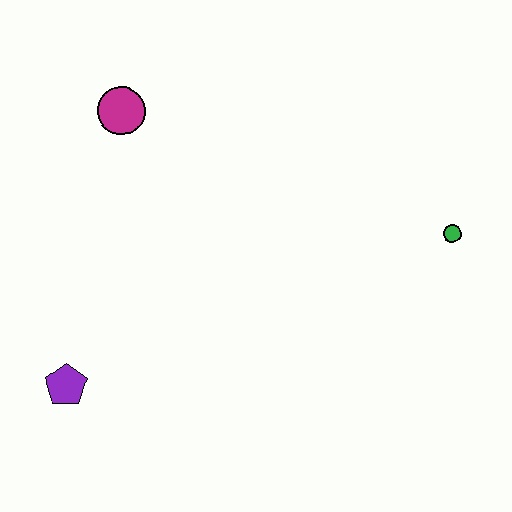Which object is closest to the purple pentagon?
The magenta circle is closest to the purple pentagon.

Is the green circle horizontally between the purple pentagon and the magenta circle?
No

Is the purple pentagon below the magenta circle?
Yes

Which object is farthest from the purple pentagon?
The green circle is farthest from the purple pentagon.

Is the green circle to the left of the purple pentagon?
No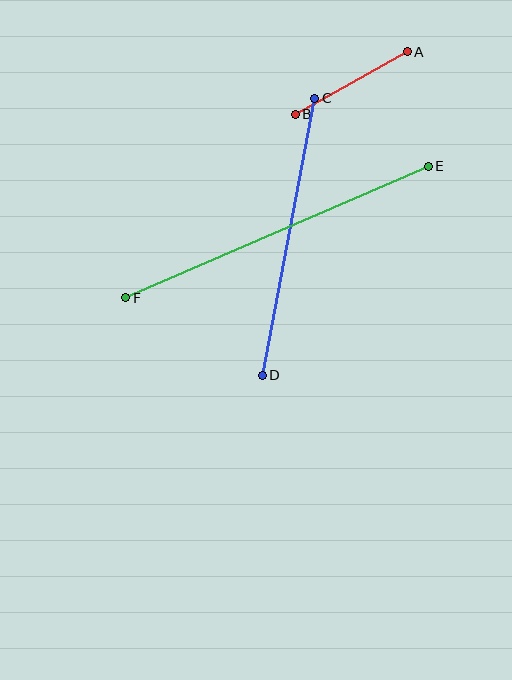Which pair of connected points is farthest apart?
Points E and F are farthest apart.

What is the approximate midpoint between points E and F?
The midpoint is at approximately (277, 232) pixels.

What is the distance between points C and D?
The distance is approximately 282 pixels.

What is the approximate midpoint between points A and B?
The midpoint is at approximately (351, 83) pixels.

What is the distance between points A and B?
The distance is approximately 128 pixels.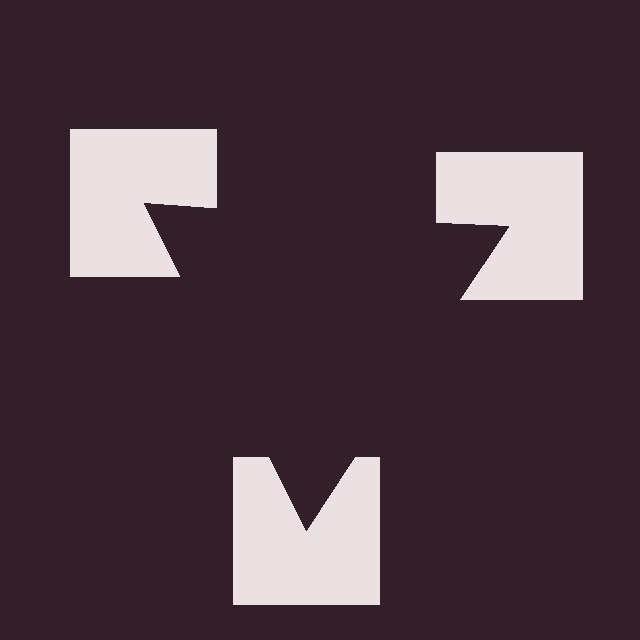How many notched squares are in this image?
There are 3 — one at each vertex of the illusory triangle.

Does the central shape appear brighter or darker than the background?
It typically appears slightly darker than the background, even though no actual brightness change is drawn.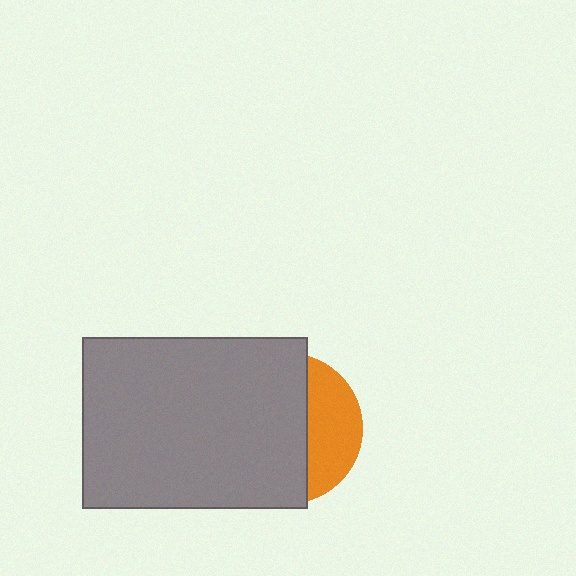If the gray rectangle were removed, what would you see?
You would see the complete orange circle.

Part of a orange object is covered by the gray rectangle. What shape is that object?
It is a circle.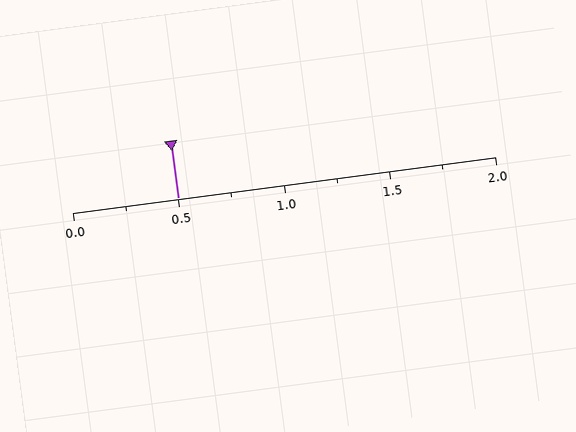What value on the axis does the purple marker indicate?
The marker indicates approximately 0.5.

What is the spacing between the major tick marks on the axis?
The major ticks are spaced 0.5 apart.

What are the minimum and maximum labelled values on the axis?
The axis runs from 0.0 to 2.0.